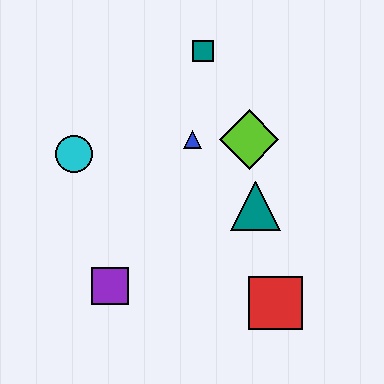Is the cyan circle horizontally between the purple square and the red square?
No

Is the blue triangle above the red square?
Yes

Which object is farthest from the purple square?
The teal square is farthest from the purple square.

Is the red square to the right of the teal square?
Yes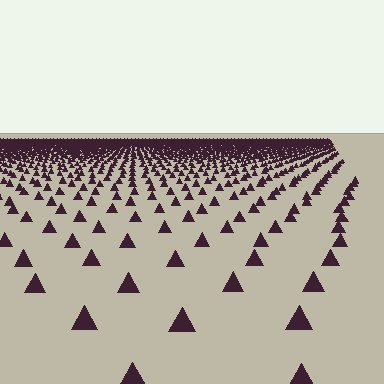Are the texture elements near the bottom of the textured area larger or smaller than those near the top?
Larger. Near the bottom, elements are closer to the viewer and appear at a bigger on-screen size.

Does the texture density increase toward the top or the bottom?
Density increases toward the top.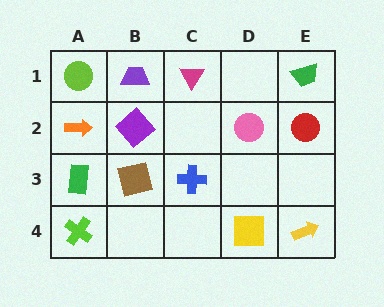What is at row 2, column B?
A purple diamond.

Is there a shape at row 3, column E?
No, that cell is empty.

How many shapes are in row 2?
4 shapes.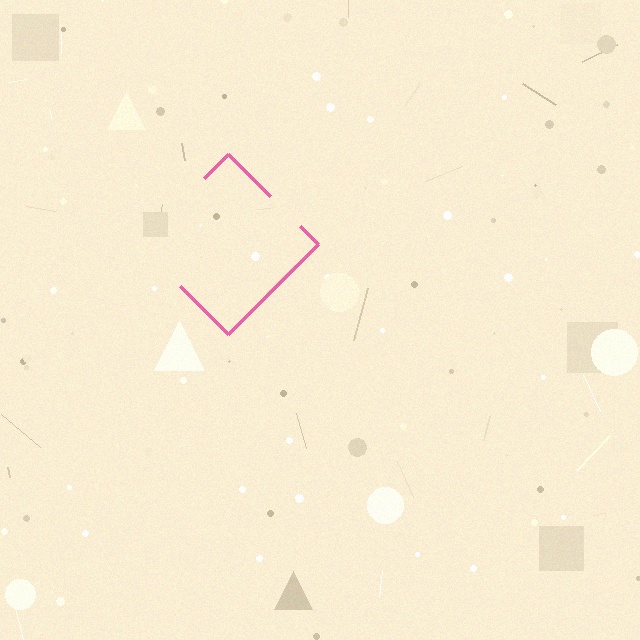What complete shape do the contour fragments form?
The contour fragments form a diamond.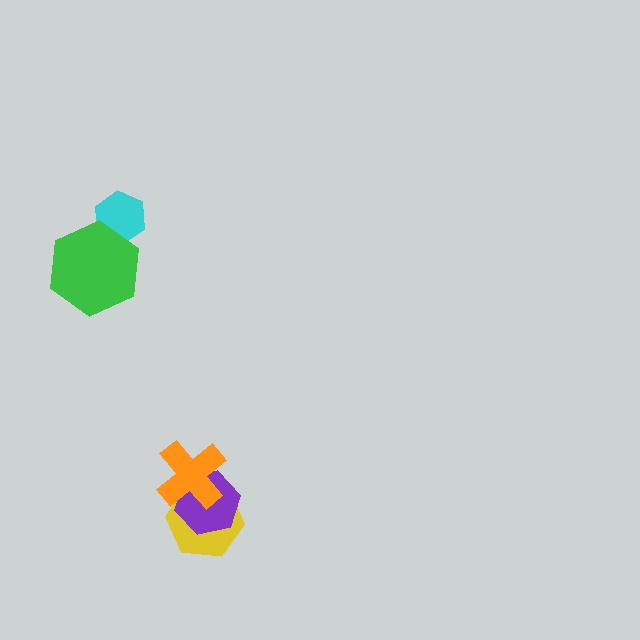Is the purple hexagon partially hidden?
Yes, it is partially covered by another shape.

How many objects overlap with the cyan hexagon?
1 object overlaps with the cyan hexagon.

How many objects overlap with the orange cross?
2 objects overlap with the orange cross.